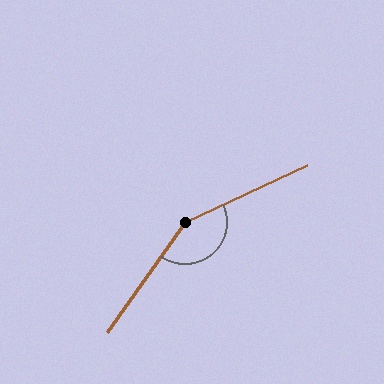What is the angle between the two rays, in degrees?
Approximately 150 degrees.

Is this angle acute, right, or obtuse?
It is obtuse.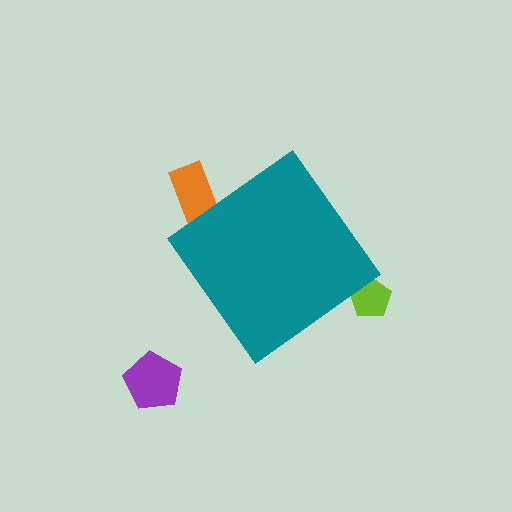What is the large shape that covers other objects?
A teal diamond.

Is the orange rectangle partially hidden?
Yes, the orange rectangle is partially hidden behind the teal diamond.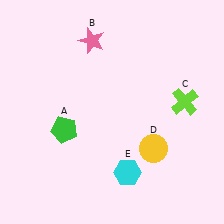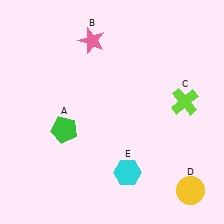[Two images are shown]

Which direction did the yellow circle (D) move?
The yellow circle (D) moved down.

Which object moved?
The yellow circle (D) moved down.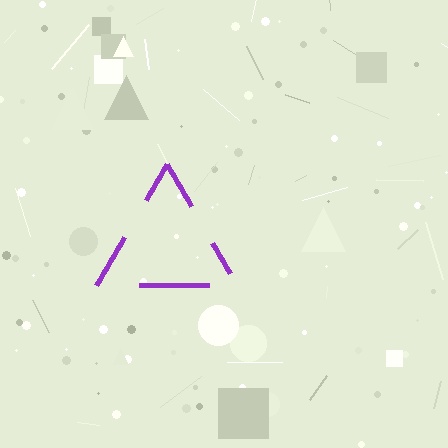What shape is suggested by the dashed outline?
The dashed outline suggests a triangle.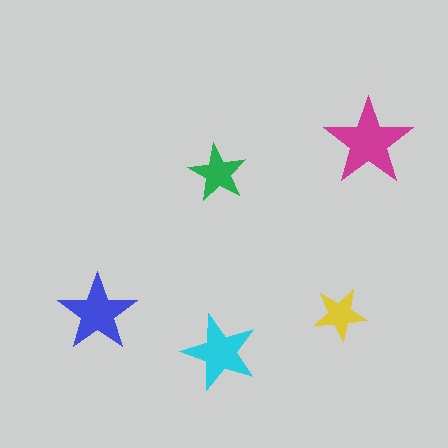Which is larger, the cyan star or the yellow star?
The cyan one.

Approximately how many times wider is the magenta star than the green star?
About 1.5 times wider.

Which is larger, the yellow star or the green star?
The green one.